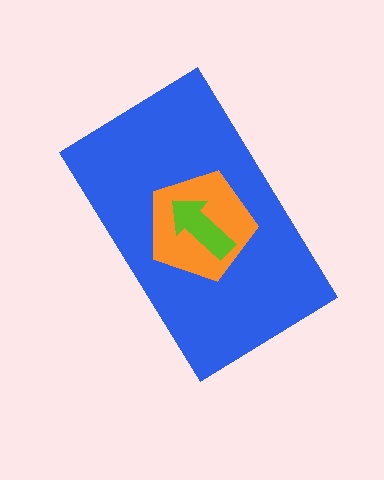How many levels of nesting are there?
3.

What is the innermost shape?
The lime arrow.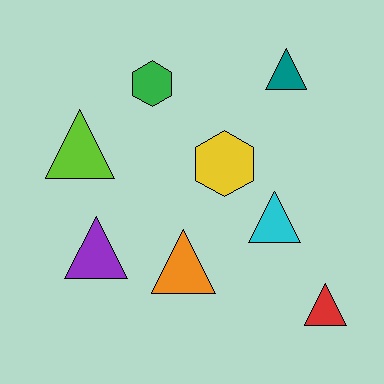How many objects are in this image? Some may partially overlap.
There are 8 objects.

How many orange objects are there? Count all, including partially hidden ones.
There is 1 orange object.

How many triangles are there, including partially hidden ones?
There are 6 triangles.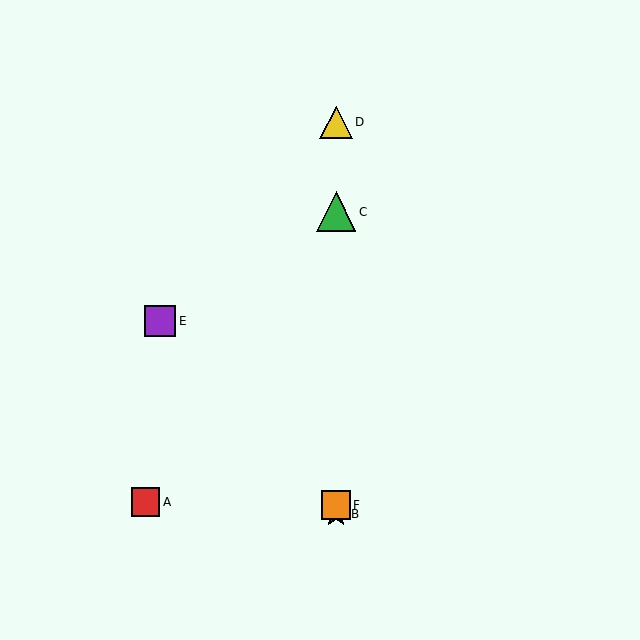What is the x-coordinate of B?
Object B is at x≈336.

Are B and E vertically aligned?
No, B is at x≈336 and E is at x≈160.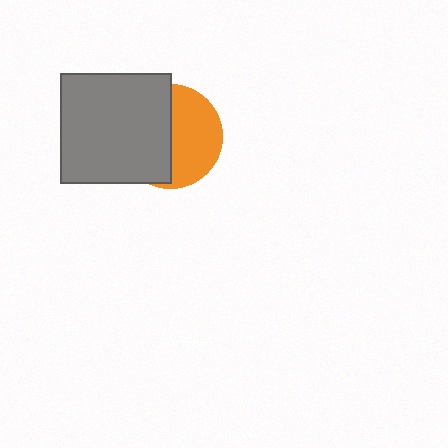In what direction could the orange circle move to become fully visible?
The orange circle could move right. That would shift it out from behind the gray square entirely.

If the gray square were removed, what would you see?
You would see the complete orange circle.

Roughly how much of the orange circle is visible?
About half of it is visible (roughly 50%).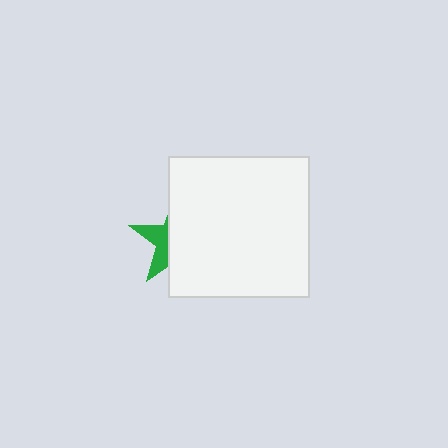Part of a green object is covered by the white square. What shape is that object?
It is a star.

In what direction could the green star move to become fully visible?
The green star could move left. That would shift it out from behind the white square entirely.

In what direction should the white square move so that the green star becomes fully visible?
The white square should move right. That is the shortest direction to clear the overlap and leave the green star fully visible.